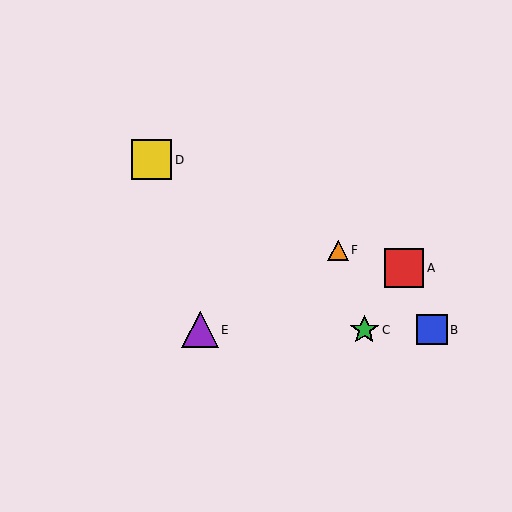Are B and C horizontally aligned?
Yes, both are at y≈330.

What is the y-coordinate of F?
Object F is at y≈250.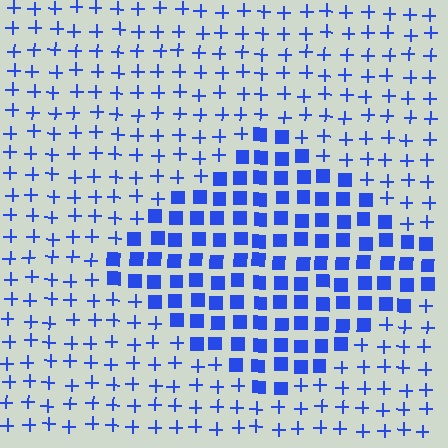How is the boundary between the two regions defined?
The boundary is defined by a change in element shape: squares inside vs. plus signs outside. All elements share the same color and spacing.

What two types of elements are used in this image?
The image uses squares inside the diamond region and plus signs outside it.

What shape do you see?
I see a diamond.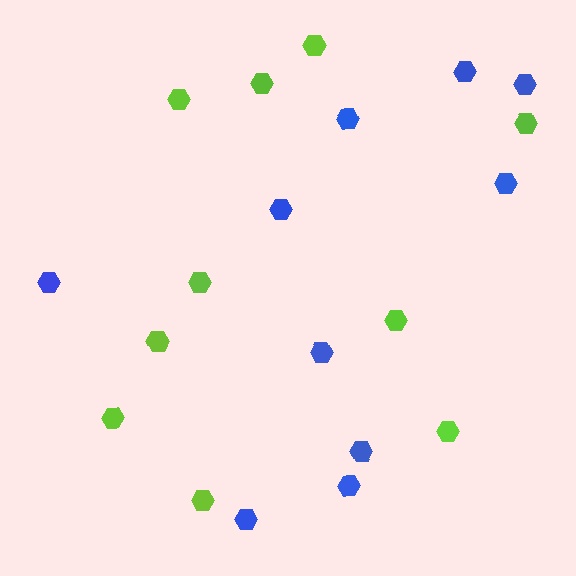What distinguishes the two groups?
There are 2 groups: one group of lime hexagons (10) and one group of blue hexagons (10).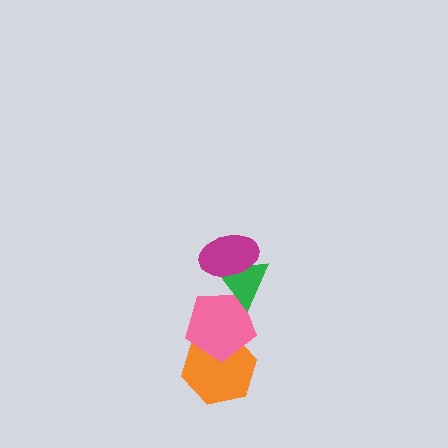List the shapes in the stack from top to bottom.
From top to bottom: the magenta ellipse, the green triangle, the pink pentagon, the orange hexagon.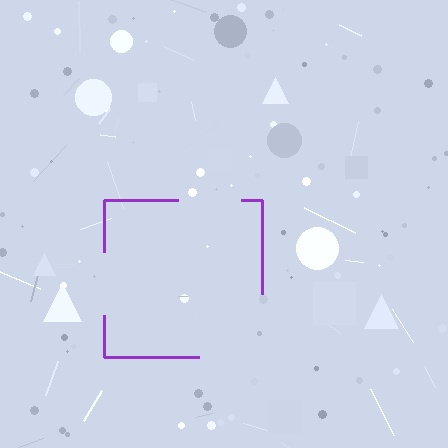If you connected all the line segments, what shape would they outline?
They would outline a square.